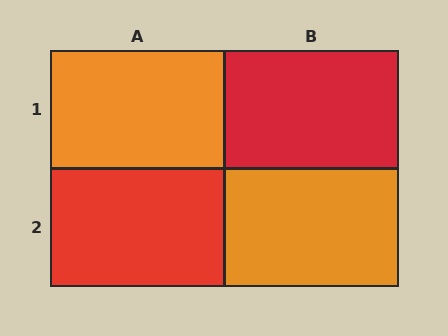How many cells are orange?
2 cells are orange.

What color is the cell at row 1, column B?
Red.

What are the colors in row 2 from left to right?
Red, orange.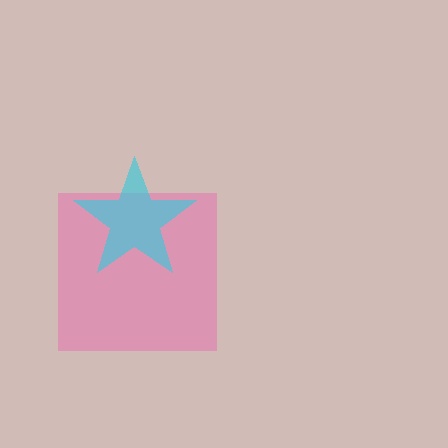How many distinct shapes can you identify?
There are 2 distinct shapes: a pink square, a cyan star.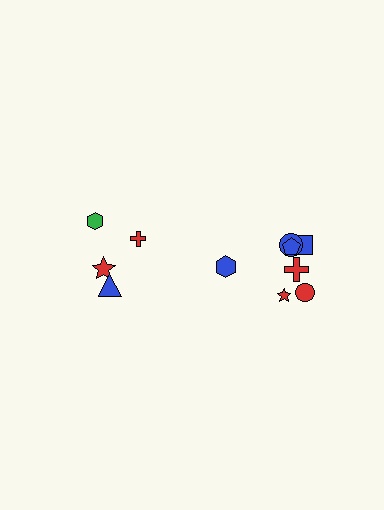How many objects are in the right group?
There are 7 objects.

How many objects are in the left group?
There are 4 objects.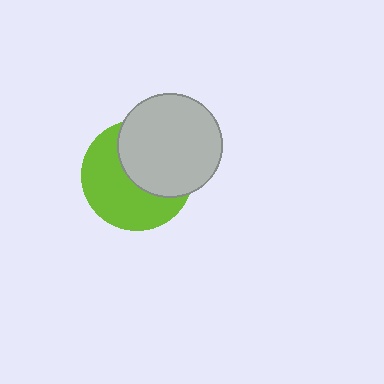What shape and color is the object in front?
The object in front is a light gray circle.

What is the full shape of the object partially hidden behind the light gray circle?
The partially hidden object is a lime circle.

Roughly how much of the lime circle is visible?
About half of it is visible (roughly 54%).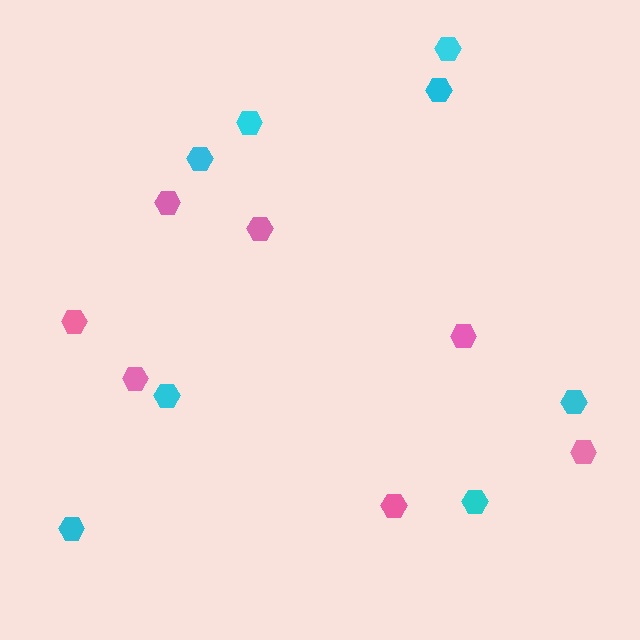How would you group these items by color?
There are 2 groups: one group of cyan hexagons (8) and one group of pink hexagons (7).